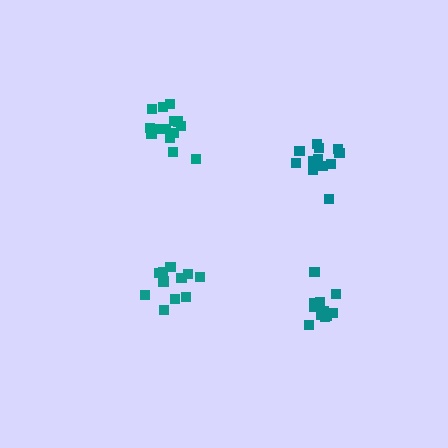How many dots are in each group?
Group 1: 12 dots, Group 2: 11 dots, Group 3: 11 dots, Group 4: 14 dots (48 total).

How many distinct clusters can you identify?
There are 4 distinct clusters.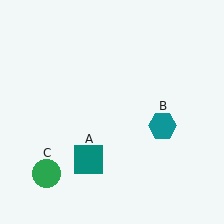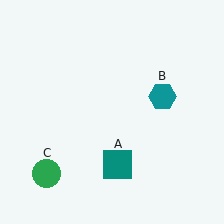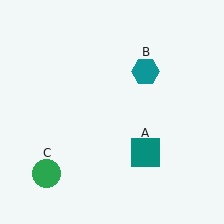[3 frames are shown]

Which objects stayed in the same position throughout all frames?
Green circle (object C) remained stationary.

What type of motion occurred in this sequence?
The teal square (object A), teal hexagon (object B) rotated counterclockwise around the center of the scene.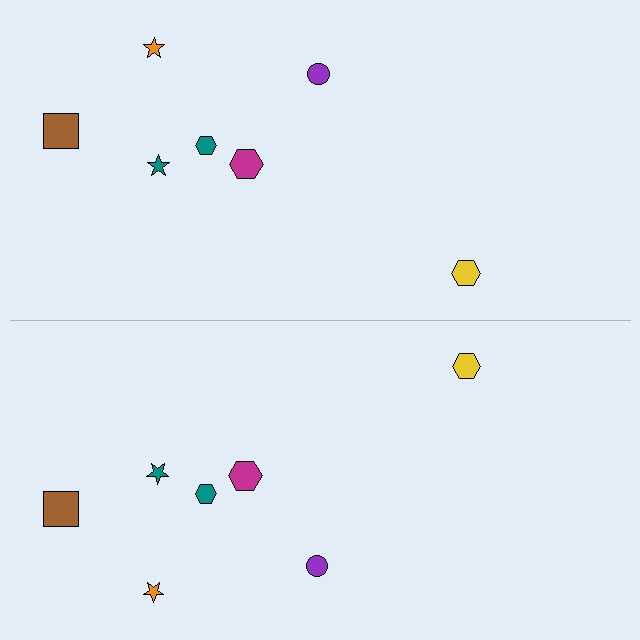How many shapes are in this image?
There are 14 shapes in this image.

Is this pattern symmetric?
Yes, this pattern has bilateral (reflection) symmetry.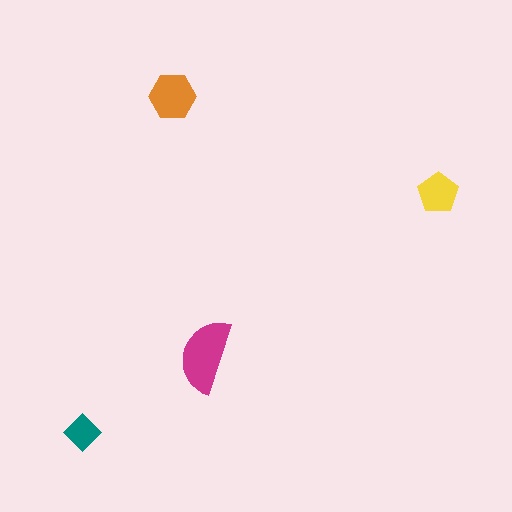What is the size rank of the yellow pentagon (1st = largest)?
3rd.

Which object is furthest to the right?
The yellow pentagon is rightmost.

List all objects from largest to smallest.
The magenta semicircle, the orange hexagon, the yellow pentagon, the teal diamond.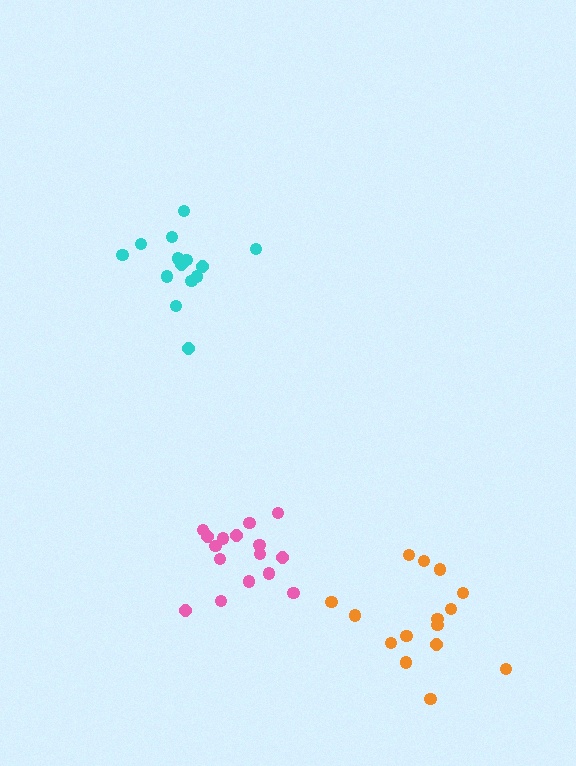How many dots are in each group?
Group 1: 15 dots, Group 2: 14 dots, Group 3: 16 dots (45 total).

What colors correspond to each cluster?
The clusters are colored: orange, cyan, pink.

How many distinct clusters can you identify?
There are 3 distinct clusters.